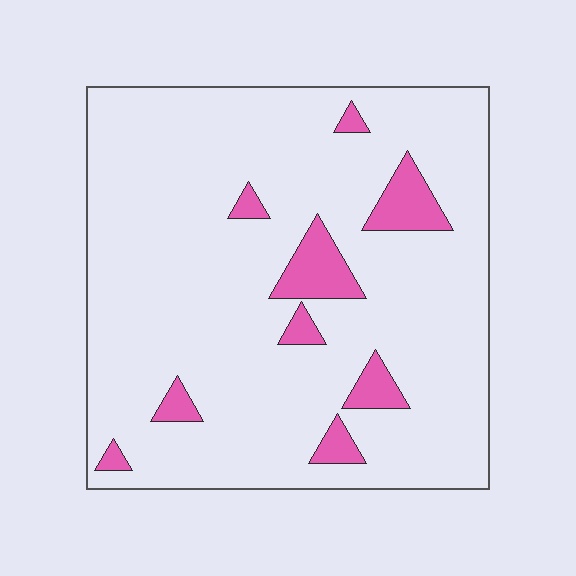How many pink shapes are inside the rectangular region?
9.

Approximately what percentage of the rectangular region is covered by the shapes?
Approximately 10%.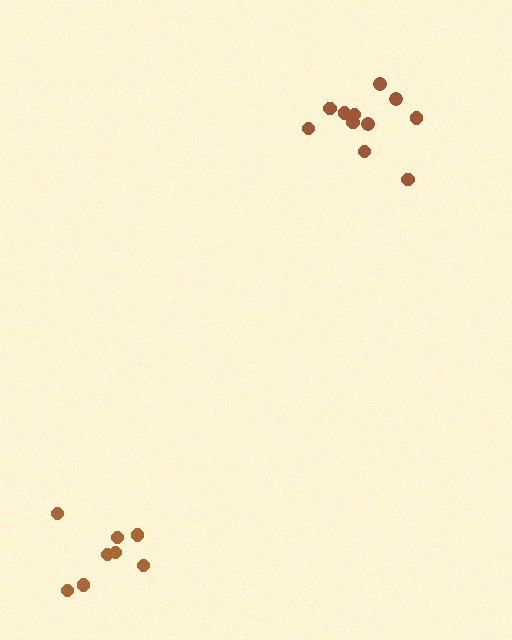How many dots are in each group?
Group 1: 11 dots, Group 2: 8 dots (19 total).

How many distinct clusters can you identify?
There are 2 distinct clusters.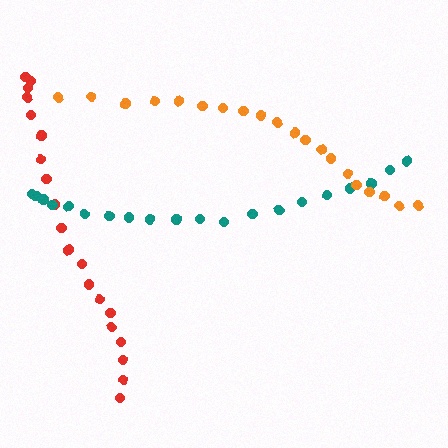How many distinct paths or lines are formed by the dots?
There are 3 distinct paths.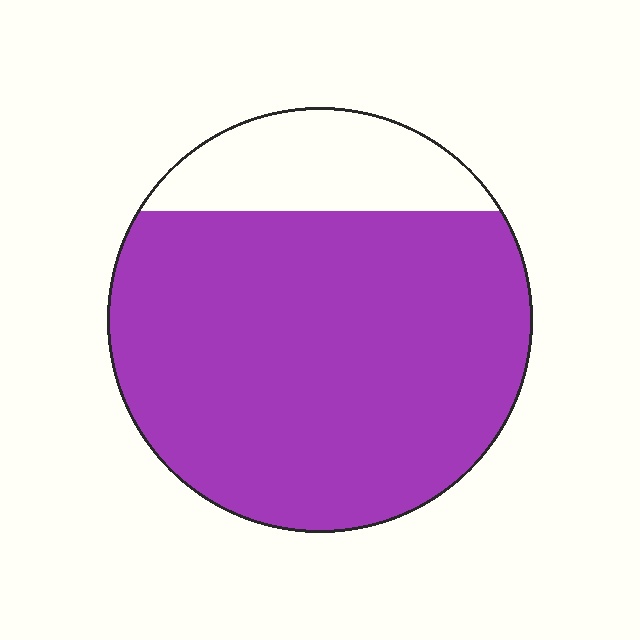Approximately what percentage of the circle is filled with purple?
Approximately 80%.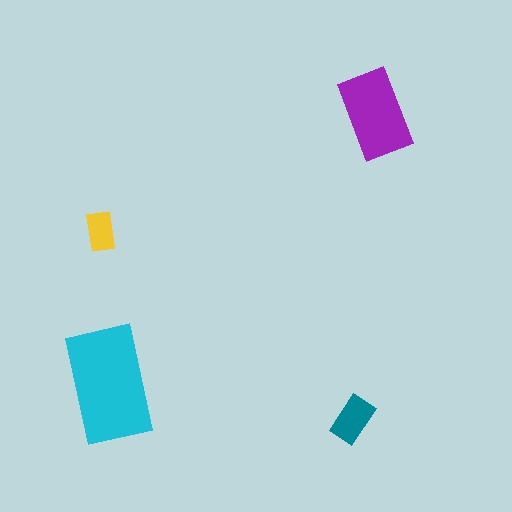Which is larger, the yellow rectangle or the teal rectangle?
The teal one.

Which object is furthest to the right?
The purple rectangle is rightmost.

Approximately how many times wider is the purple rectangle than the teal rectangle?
About 2 times wider.